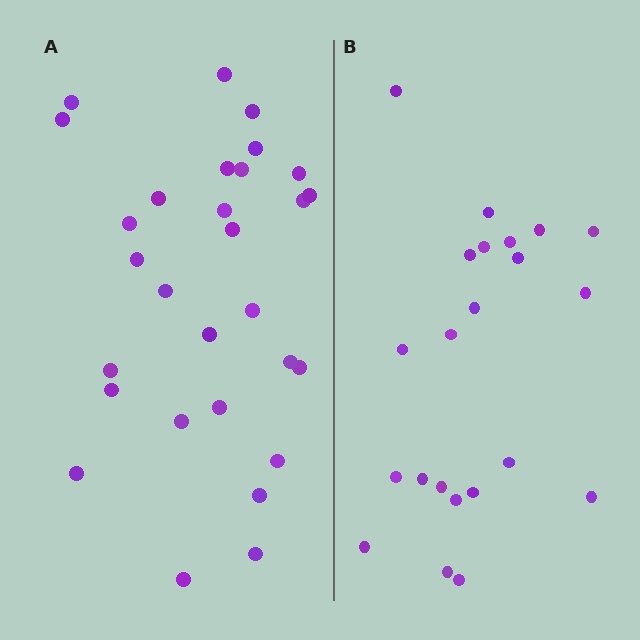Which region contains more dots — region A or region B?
Region A (the left region) has more dots.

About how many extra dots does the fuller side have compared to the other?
Region A has roughly 8 or so more dots than region B.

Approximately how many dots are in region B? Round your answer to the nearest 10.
About 20 dots. (The exact count is 22, which rounds to 20.)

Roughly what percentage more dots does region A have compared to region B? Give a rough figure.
About 30% more.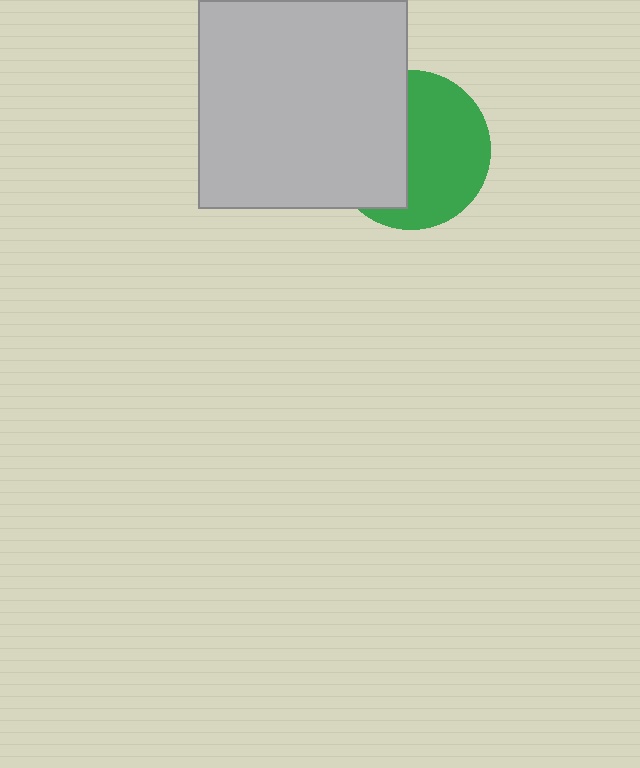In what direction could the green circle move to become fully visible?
The green circle could move right. That would shift it out from behind the light gray square entirely.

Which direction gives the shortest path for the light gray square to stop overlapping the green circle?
Moving left gives the shortest separation.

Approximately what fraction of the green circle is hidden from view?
Roughly 44% of the green circle is hidden behind the light gray square.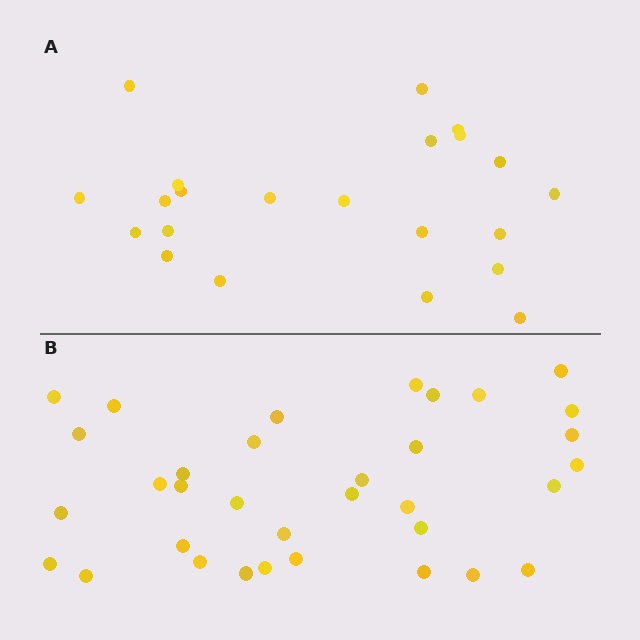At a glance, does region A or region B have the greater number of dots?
Region B (the bottom region) has more dots.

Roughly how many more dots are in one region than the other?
Region B has roughly 12 or so more dots than region A.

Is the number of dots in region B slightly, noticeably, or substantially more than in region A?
Region B has substantially more. The ratio is roughly 1.5 to 1.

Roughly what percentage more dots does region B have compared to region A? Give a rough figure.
About 55% more.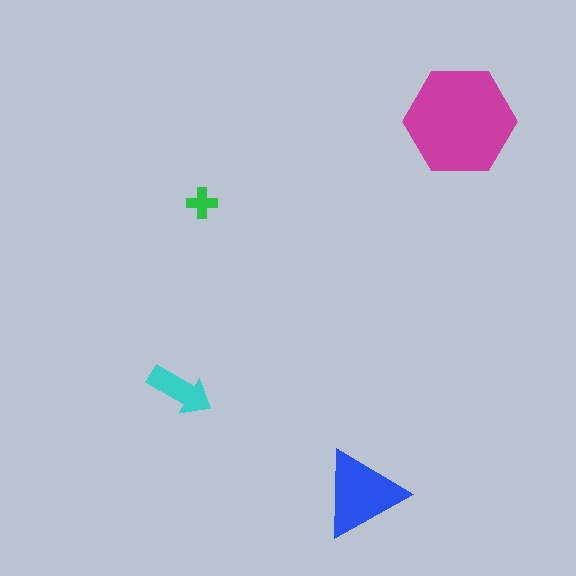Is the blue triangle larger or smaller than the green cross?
Larger.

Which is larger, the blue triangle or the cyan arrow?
The blue triangle.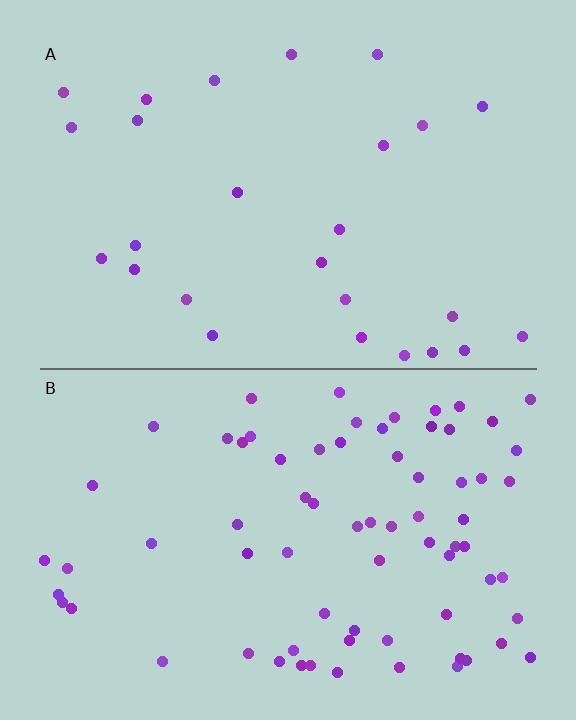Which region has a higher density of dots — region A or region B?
B (the bottom).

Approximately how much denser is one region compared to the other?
Approximately 2.8× — region B over region A.